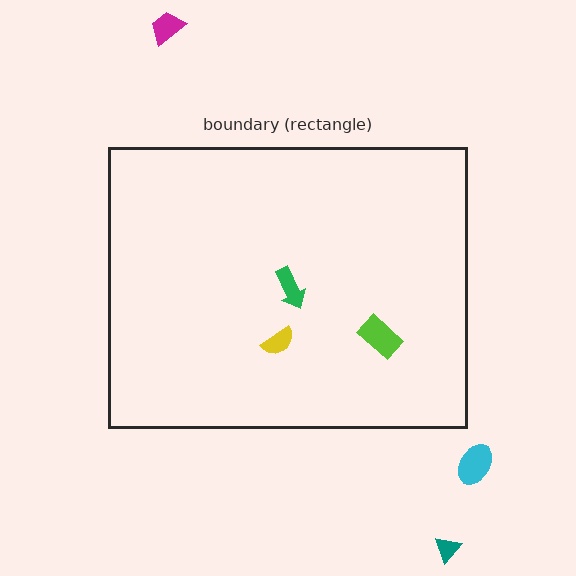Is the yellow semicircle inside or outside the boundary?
Inside.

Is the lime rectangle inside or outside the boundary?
Inside.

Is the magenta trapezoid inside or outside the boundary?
Outside.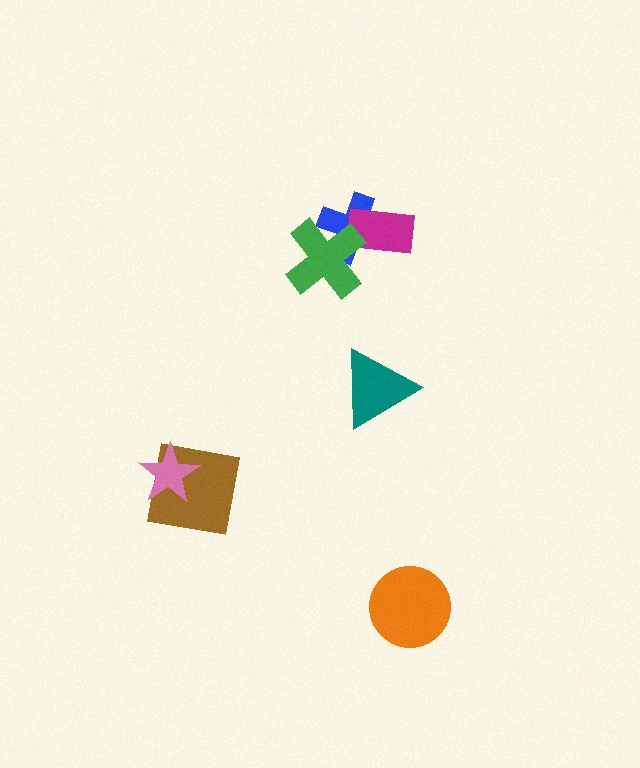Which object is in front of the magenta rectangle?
The green cross is in front of the magenta rectangle.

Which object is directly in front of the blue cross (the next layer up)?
The magenta rectangle is directly in front of the blue cross.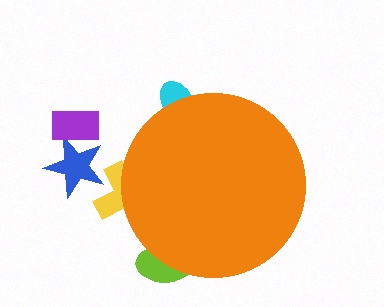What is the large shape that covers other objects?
An orange circle.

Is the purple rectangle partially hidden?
No, the purple rectangle is fully visible.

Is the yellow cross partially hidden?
Yes, the yellow cross is partially hidden behind the orange circle.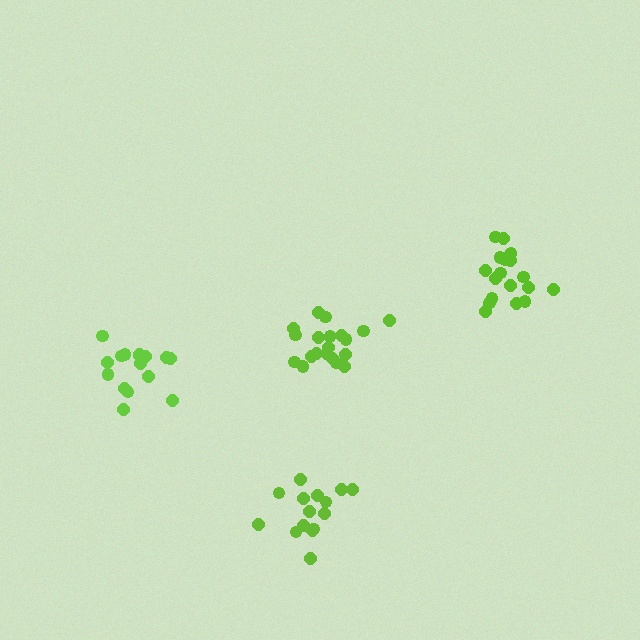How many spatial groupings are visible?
There are 4 spatial groupings.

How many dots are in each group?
Group 1: 20 dots, Group 2: 17 dots, Group 3: 15 dots, Group 4: 19 dots (71 total).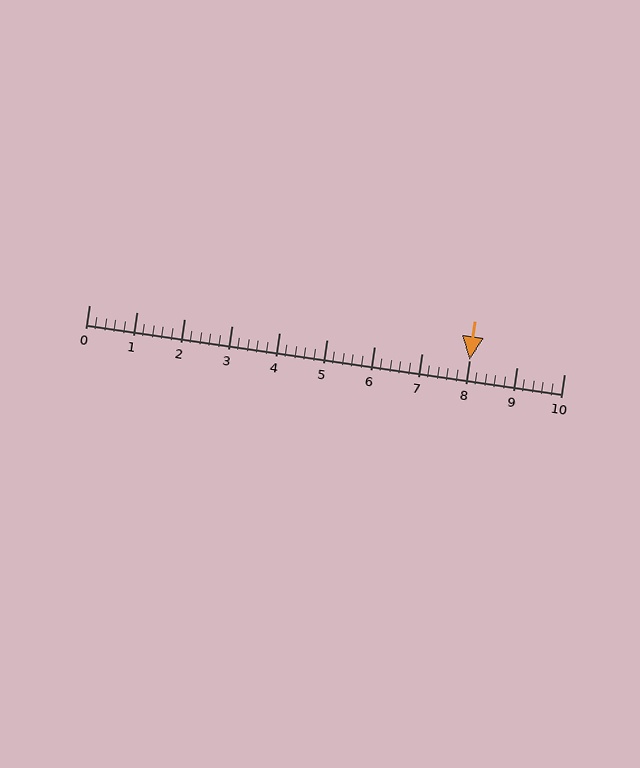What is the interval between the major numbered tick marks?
The major tick marks are spaced 1 units apart.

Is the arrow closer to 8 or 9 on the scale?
The arrow is closer to 8.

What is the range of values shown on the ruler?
The ruler shows values from 0 to 10.